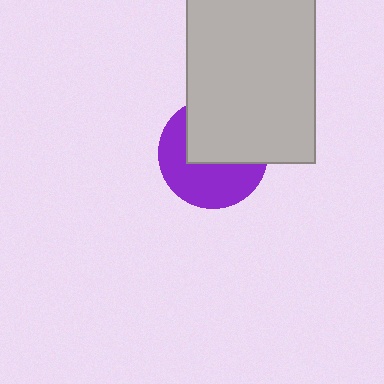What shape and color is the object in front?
The object in front is a light gray rectangle.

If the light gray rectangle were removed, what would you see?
You would see the complete purple circle.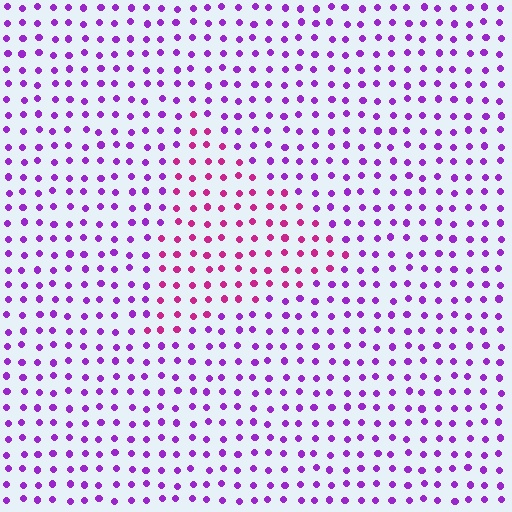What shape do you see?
I see a triangle.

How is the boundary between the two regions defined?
The boundary is defined purely by a slight shift in hue (about 39 degrees). Spacing, size, and orientation are identical on both sides.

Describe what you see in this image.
The image is filled with small purple elements in a uniform arrangement. A triangle-shaped region is visible where the elements are tinted to a slightly different hue, forming a subtle color boundary.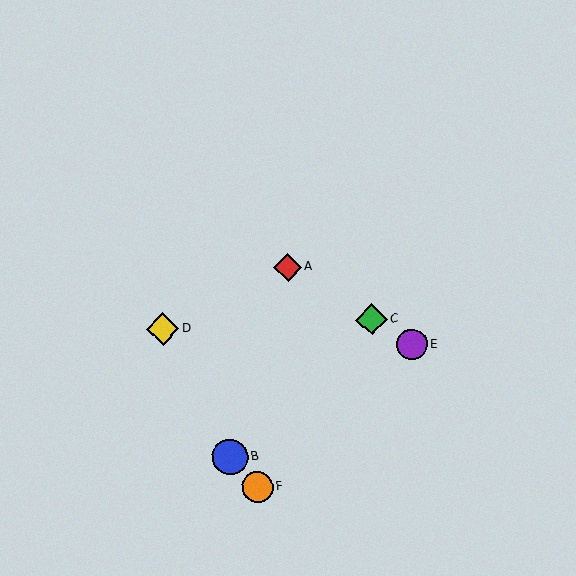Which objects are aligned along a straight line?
Objects A, C, E are aligned along a straight line.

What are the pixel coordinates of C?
Object C is at (372, 319).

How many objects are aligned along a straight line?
3 objects (A, C, E) are aligned along a straight line.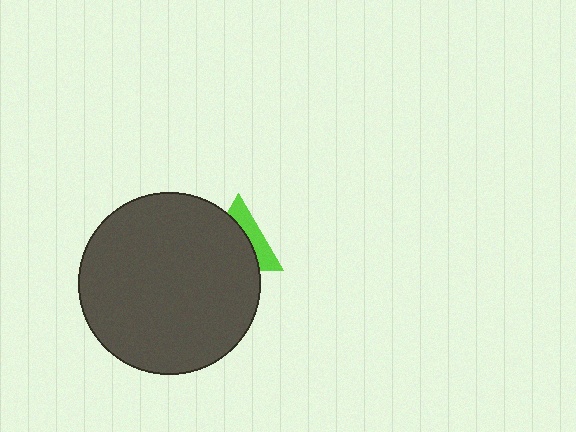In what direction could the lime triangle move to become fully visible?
The lime triangle could move toward the upper-right. That would shift it out from behind the dark gray circle entirely.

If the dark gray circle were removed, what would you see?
You would see the complete lime triangle.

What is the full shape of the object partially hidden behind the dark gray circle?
The partially hidden object is a lime triangle.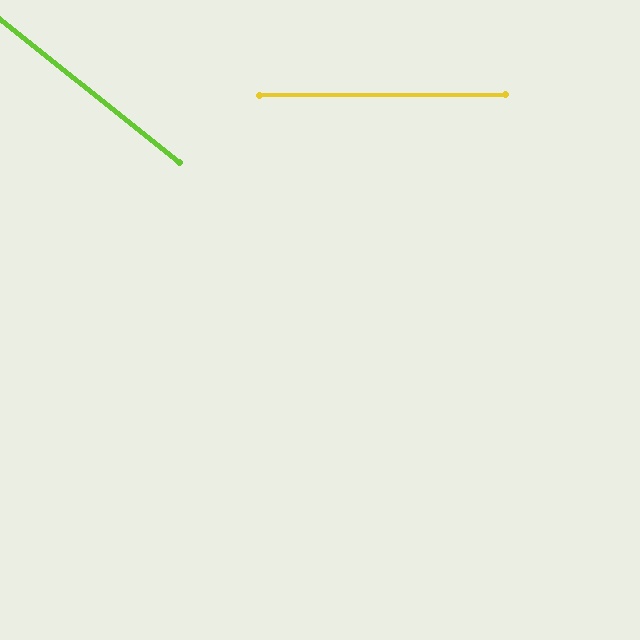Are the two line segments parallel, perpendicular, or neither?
Neither parallel nor perpendicular — they differ by about 39°.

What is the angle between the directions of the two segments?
Approximately 39 degrees.